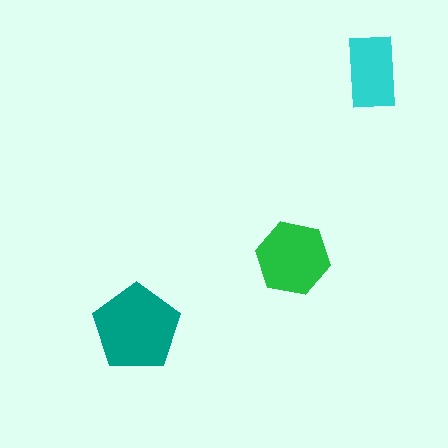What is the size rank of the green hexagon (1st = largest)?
2nd.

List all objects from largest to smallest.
The teal pentagon, the green hexagon, the cyan rectangle.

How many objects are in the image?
There are 3 objects in the image.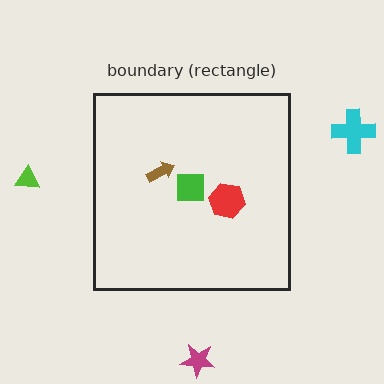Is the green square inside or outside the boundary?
Inside.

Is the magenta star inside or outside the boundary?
Outside.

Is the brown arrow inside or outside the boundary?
Inside.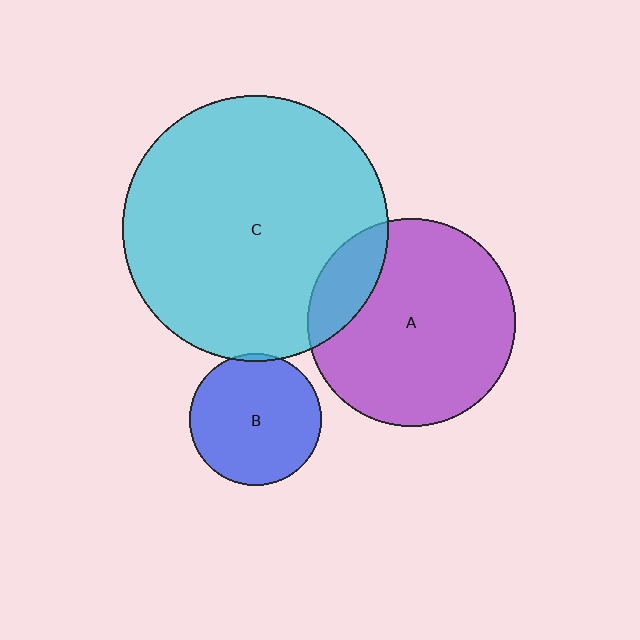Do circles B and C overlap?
Yes.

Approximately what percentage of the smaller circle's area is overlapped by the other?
Approximately 5%.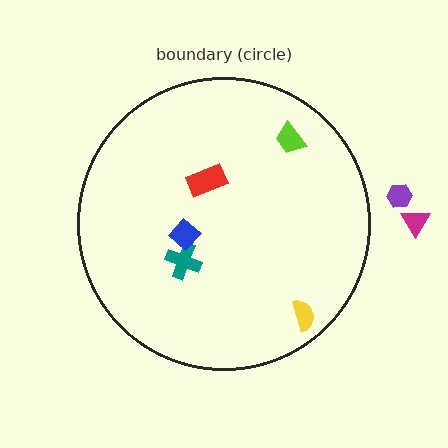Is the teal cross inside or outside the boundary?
Inside.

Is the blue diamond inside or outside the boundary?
Inside.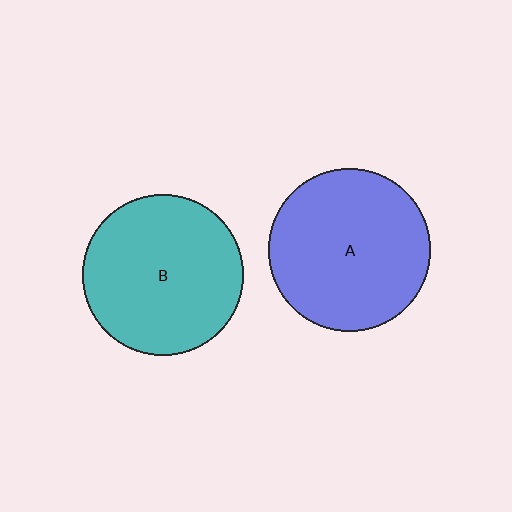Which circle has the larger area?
Circle A (blue).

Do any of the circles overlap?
No, none of the circles overlap.